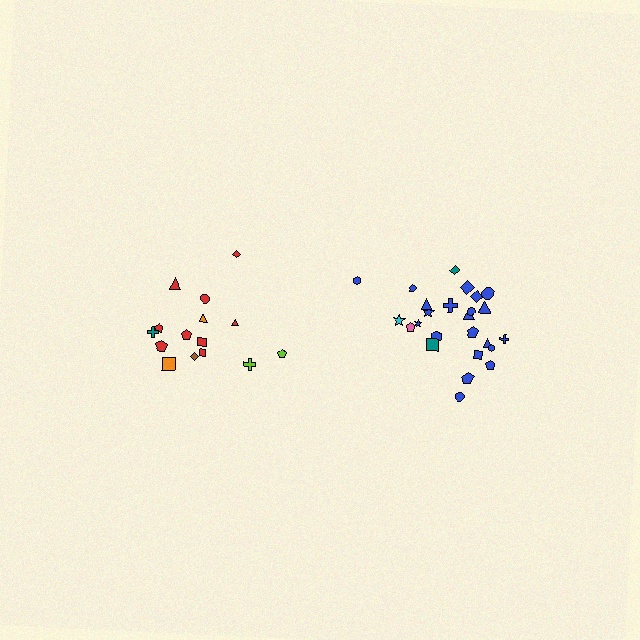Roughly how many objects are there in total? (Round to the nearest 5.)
Roughly 40 objects in total.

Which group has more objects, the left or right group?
The right group.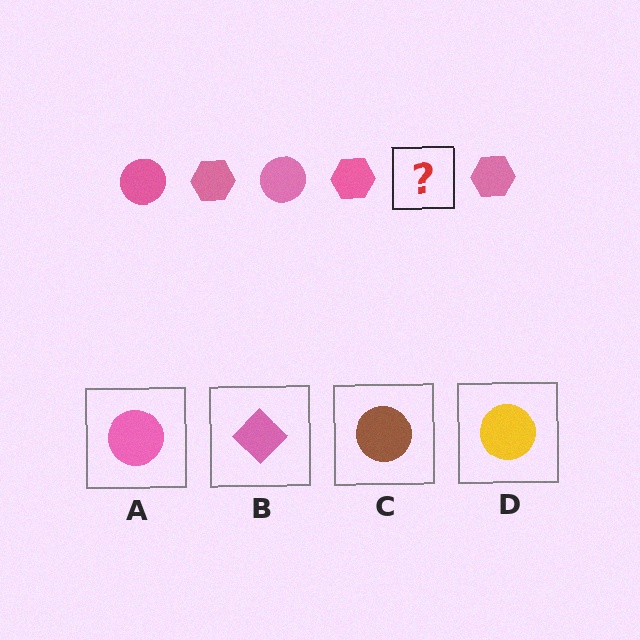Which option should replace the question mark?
Option A.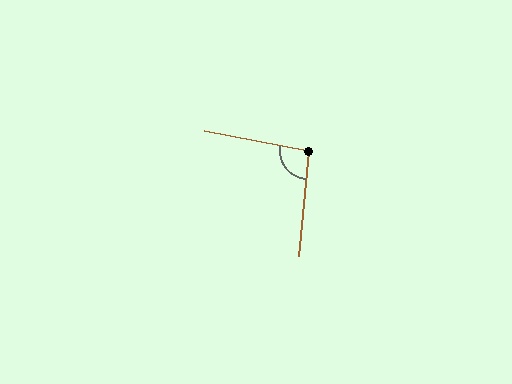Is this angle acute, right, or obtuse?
It is obtuse.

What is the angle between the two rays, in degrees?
Approximately 95 degrees.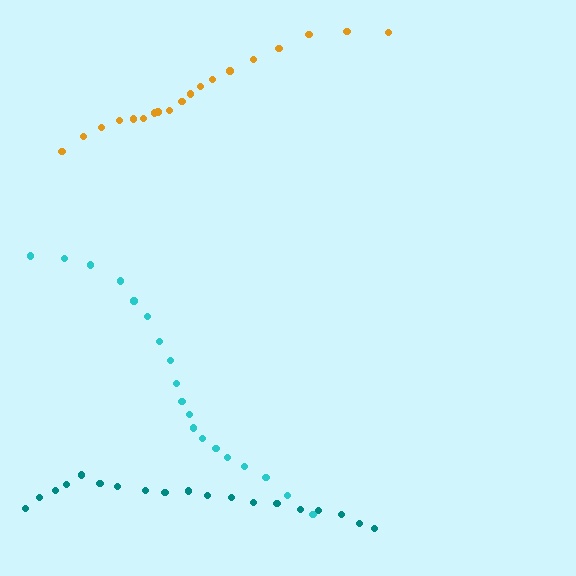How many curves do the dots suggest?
There are 3 distinct paths.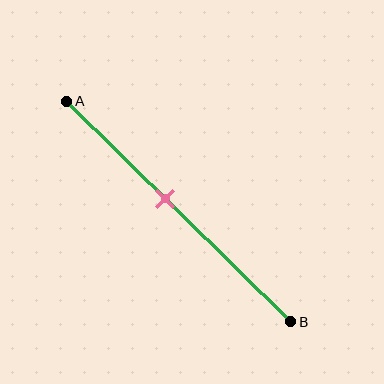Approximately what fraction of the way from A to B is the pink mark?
The pink mark is approximately 45% of the way from A to B.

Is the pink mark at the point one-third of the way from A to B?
No, the mark is at about 45% from A, not at the 33% one-third point.